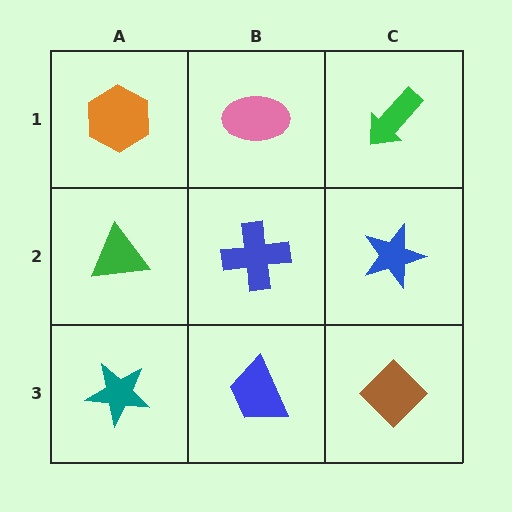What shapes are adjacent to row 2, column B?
A pink ellipse (row 1, column B), a blue trapezoid (row 3, column B), a green triangle (row 2, column A), a blue star (row 2, column C).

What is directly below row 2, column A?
A teal star.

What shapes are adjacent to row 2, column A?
An orange hexagon (row 1, column A), a teal star (row 3, column A), a blue cross (row 2, column B).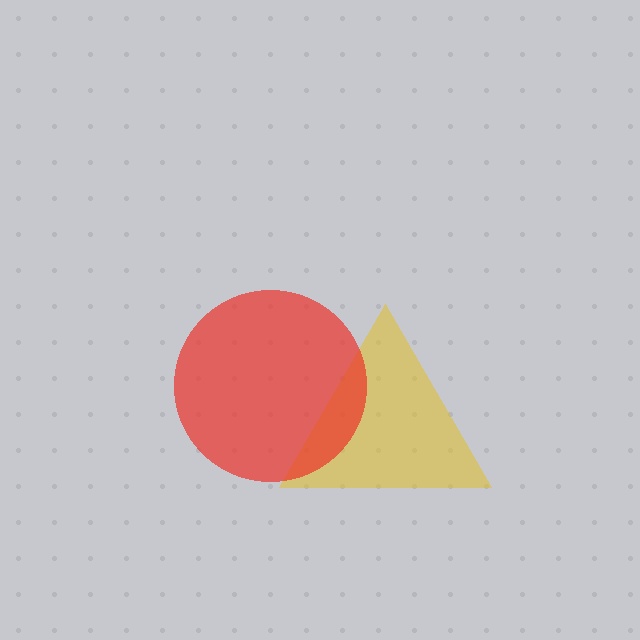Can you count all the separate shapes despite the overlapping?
Yes, there are 2 separate shapes.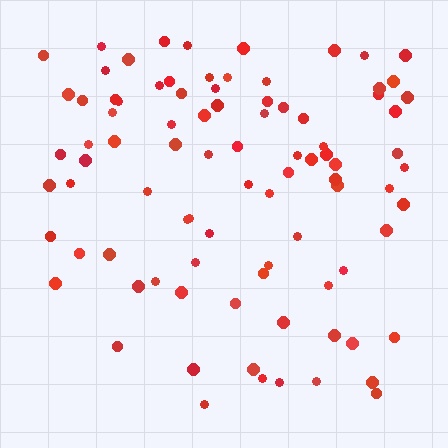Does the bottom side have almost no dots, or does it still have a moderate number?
Still a moderate number, just noticeably fewer than the top.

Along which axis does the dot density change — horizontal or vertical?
Vertical.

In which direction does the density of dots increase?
From bottom to top, with the top side densest.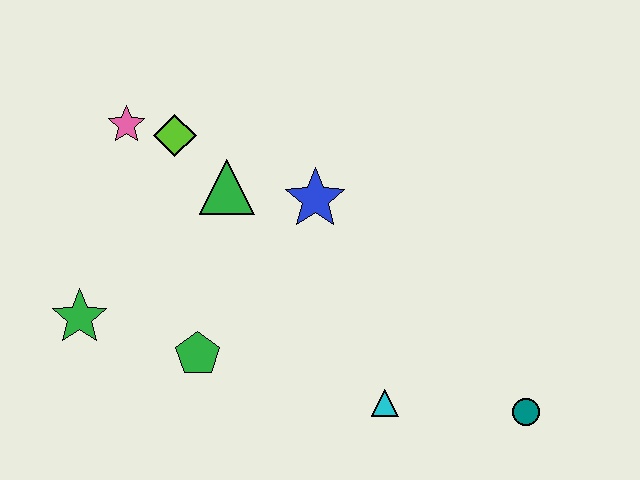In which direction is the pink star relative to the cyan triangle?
The pink star is above the cyan triangle.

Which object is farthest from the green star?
The teal circle is farthest from the green star.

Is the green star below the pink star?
Yes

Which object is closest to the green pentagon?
The green star is closest to the green pentagon.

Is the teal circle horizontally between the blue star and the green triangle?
No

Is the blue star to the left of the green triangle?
No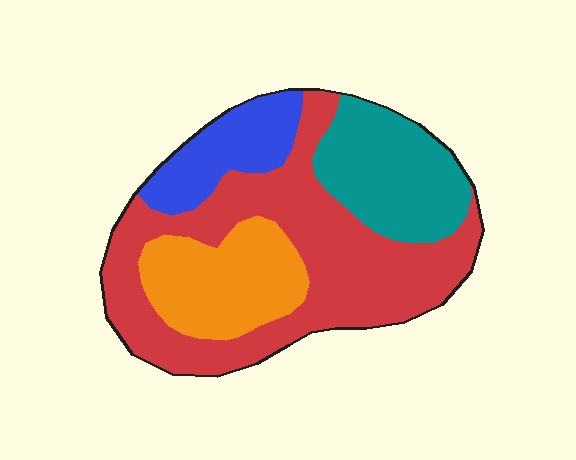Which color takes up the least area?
Blue, at roughly 15%.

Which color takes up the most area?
Red, at roughly 50%.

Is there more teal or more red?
Red.